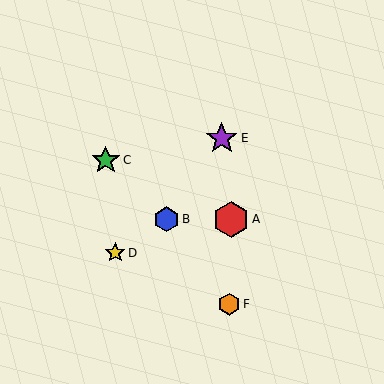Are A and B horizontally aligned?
Yes, both are at y≈219.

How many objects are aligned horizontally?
2 objects (A, B) are aligned horizontally.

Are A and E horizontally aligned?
No, A is at y≈219 and E is at y≈138.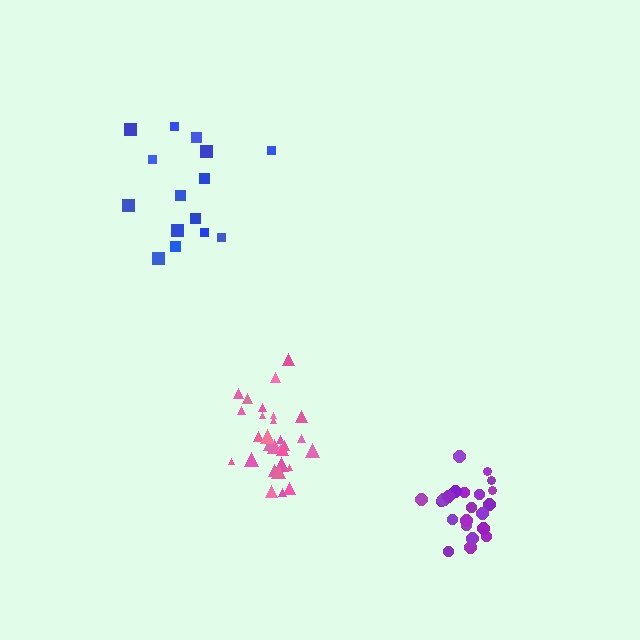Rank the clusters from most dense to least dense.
pink, purple, blue.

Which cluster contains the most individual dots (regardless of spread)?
Pink (31).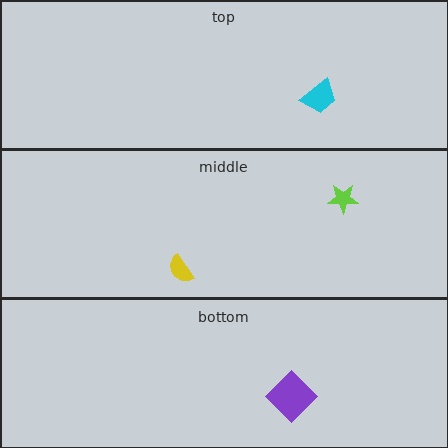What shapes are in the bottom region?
The purple diamond.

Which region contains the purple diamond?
The bottom region.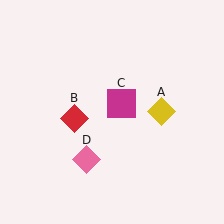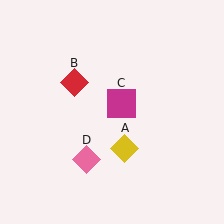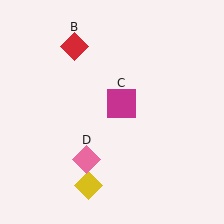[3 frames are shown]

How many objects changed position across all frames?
2 objects changed position: yellow diamond (object A), red diamond (object B).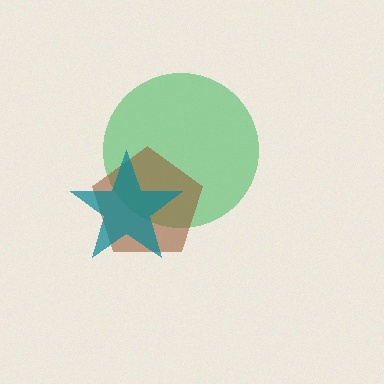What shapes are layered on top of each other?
The layered shapes are: a green circle, a brown pentagon, a teal star.